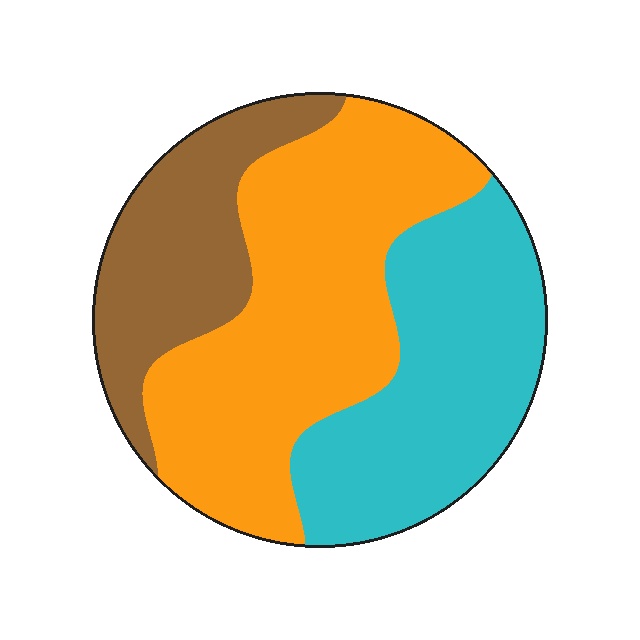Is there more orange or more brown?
Orange.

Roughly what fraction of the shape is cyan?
Cyan covers 33% of the shape.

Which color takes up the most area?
Orange, at roughly 45%.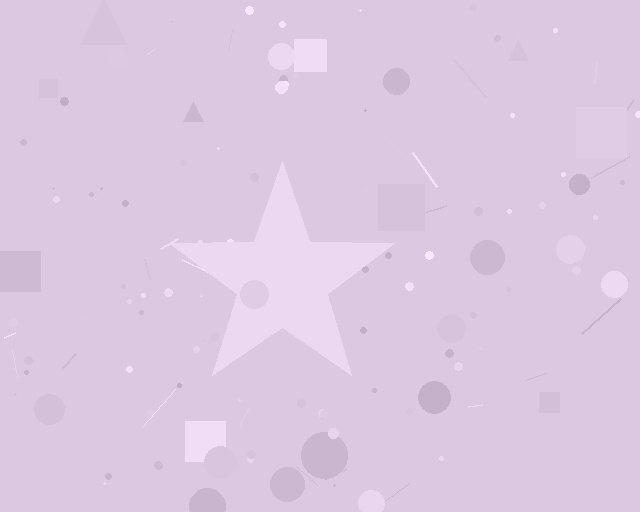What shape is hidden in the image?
A star is hidden in the image.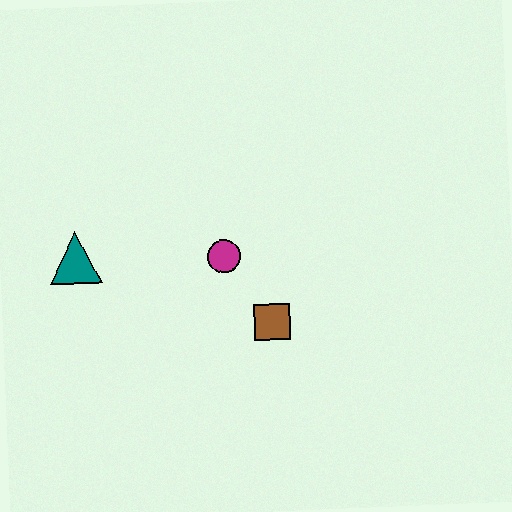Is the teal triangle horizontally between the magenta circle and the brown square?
No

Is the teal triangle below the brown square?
No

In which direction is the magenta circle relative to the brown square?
The magenta circle is above the brown square.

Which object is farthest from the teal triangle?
The brown square is farthest from the teal triangle.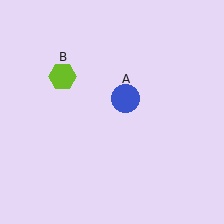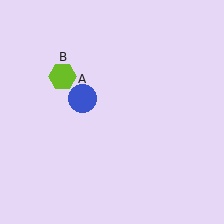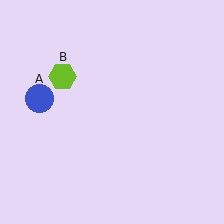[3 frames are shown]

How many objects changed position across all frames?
1 object changed position: blue circle (object A).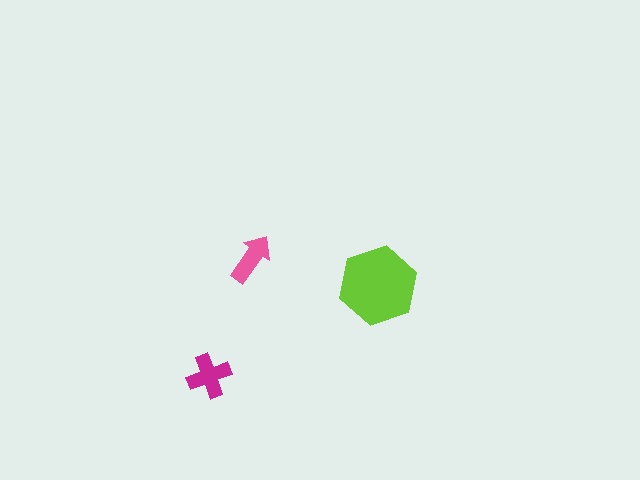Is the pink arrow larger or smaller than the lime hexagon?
Smaller.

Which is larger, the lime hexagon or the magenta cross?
The lime hexagon.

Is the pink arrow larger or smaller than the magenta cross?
Smaller.